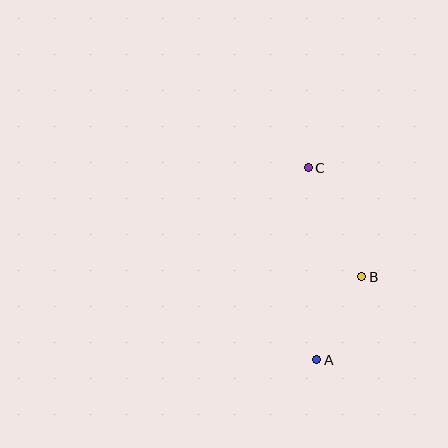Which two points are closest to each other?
Points A and B are closest to each other.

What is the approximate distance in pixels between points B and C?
The distance between B and C is approximately 122 pixels.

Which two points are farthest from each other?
Points A and C are farthest from each other.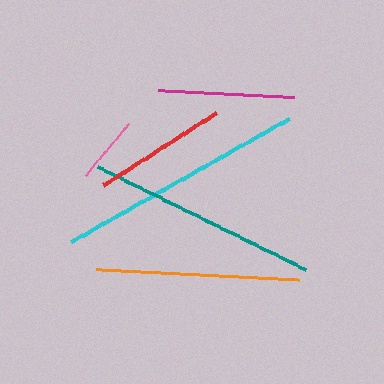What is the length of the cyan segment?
The cyan segment is approximately 250 pixels long.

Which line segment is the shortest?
The pink line is the shortest at approximately 68 pixels.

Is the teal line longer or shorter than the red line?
The teal line is longer than the red line.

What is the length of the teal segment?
The teal segment is approximately 232 pixels long.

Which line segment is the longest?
The cyan line is the longest at approximately 250 pixels.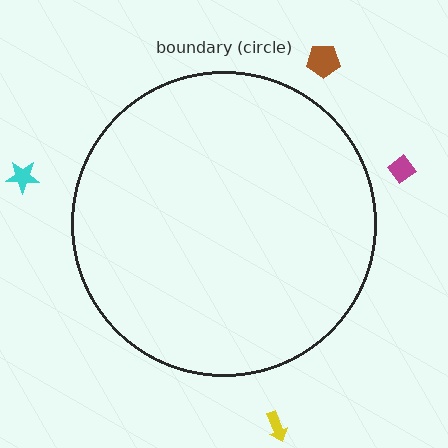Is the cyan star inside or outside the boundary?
Outside.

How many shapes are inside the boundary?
0 inside, 4 outside.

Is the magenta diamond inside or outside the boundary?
Outside.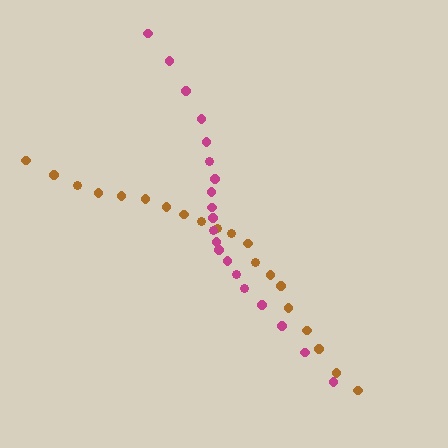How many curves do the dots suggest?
There are 2 distinct paths.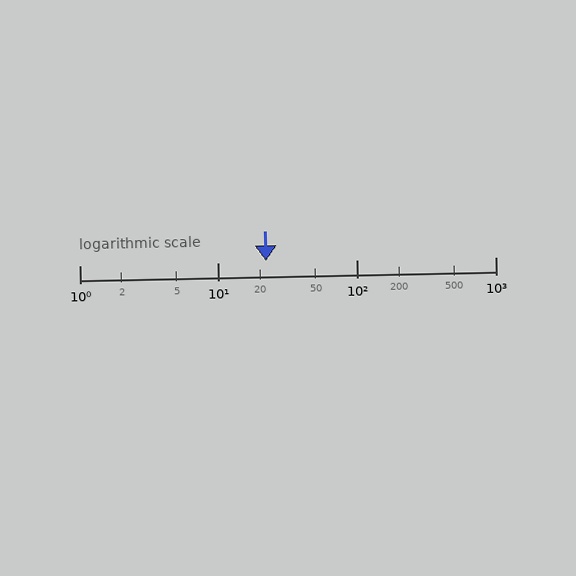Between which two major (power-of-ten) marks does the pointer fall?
The pointer is between 10 and 100.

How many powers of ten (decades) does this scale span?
The scale spans 3 decades, from 1 to 1000.